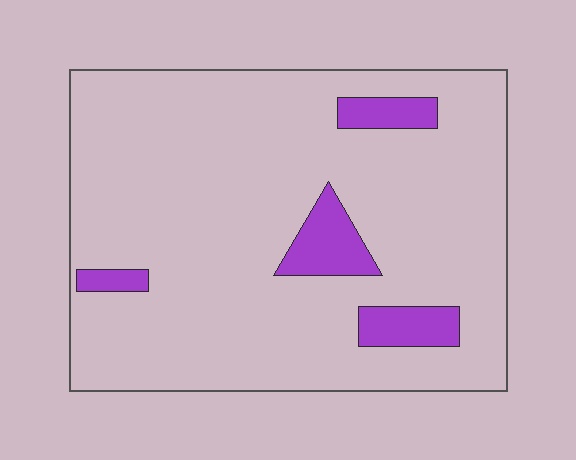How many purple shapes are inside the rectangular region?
4.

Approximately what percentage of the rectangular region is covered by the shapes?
Approximately 10%.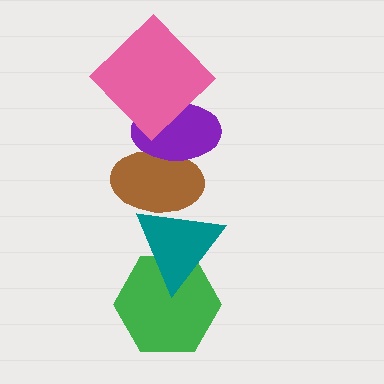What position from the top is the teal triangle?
The teal triangle is 4th from the top.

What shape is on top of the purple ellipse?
The pink diamond is on top of the purple ellipse.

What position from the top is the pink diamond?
The pink diamond is 1st from the top.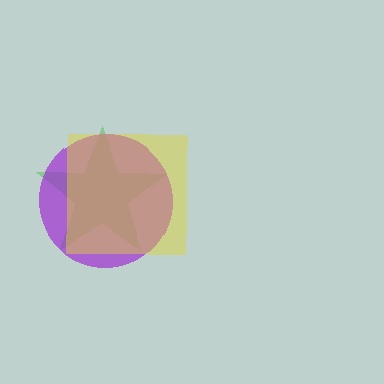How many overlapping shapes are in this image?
There are 3 overlapping shapes in the image.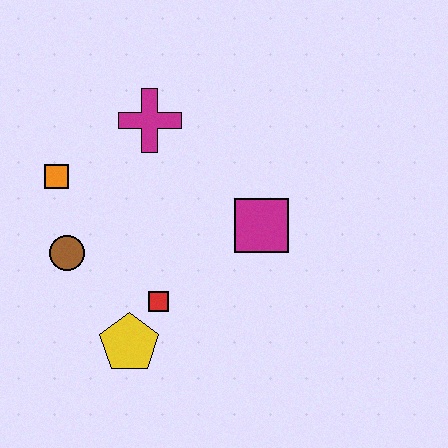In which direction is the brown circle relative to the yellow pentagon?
The brown circle is above the yellow pentagon.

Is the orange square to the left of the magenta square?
Yes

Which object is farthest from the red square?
The magenta cross is farthest from the red square.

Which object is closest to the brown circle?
The orange square is closest to the brown circle.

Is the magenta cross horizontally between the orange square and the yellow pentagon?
No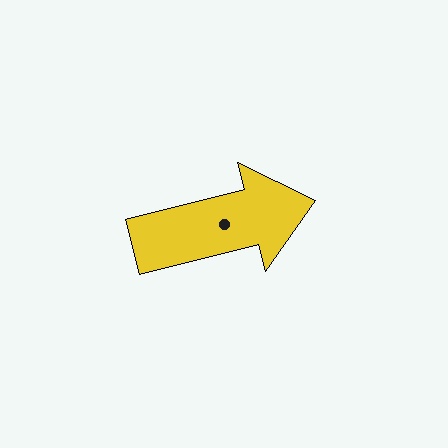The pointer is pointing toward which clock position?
Roughly 3 o'clock.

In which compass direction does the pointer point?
East.